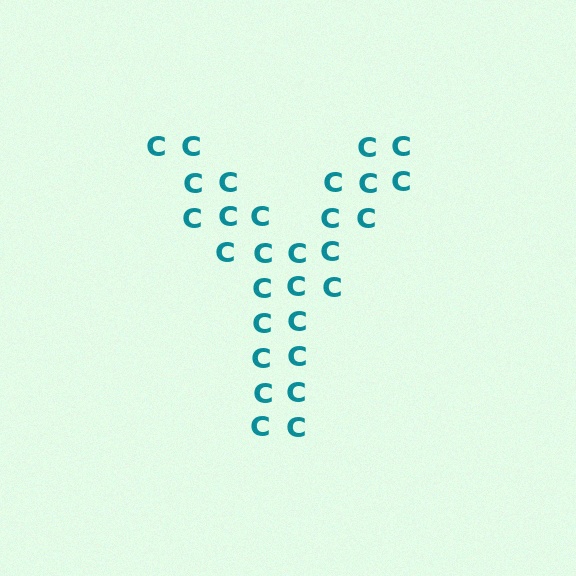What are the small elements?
The small elements are letter C's.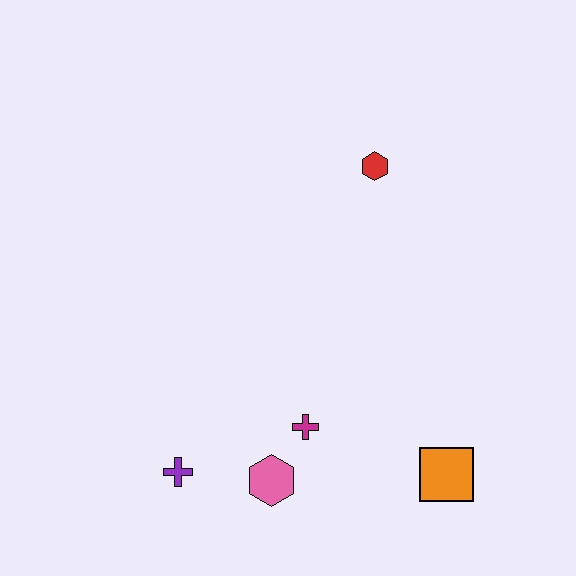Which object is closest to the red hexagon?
The magenta cross is closest to the red hexagon.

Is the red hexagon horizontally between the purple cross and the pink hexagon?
No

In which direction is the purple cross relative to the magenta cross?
The purple cross is to the left of the magenta cross.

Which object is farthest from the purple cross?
The red hexagon is farthest from the purple cross.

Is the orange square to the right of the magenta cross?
Yes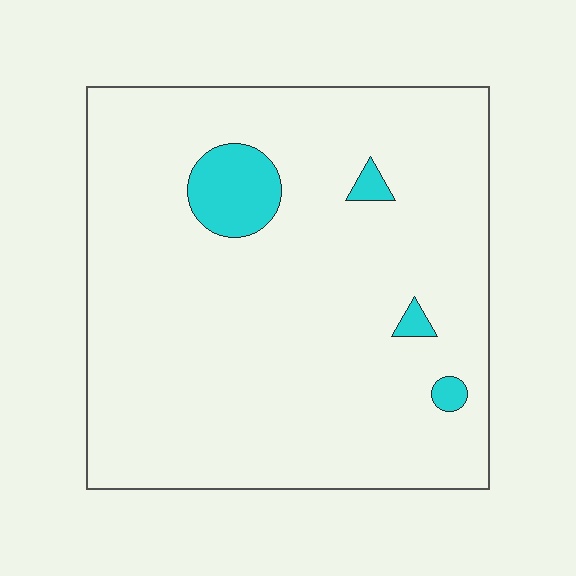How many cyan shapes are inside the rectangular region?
4.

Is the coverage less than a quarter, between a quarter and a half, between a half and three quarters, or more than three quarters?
Less than a quarter.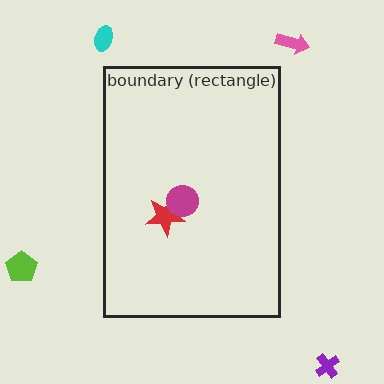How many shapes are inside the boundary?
2 inside, 4 outside.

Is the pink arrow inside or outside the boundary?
Outside.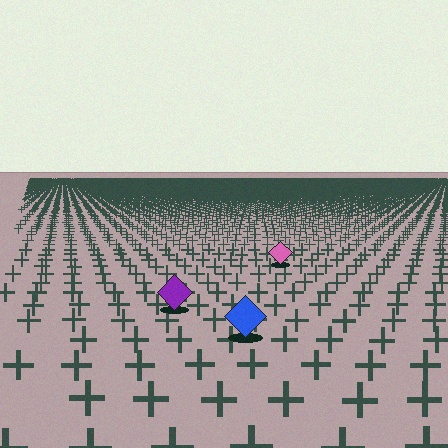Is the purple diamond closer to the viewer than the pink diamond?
Yes. The purple diamond is closer — you can tell from the texture gradient: the ground texture is coarser near it.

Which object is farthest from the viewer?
The pink diamond is farthest from the viewer. It appears smaller and the ground texture around it is denser.